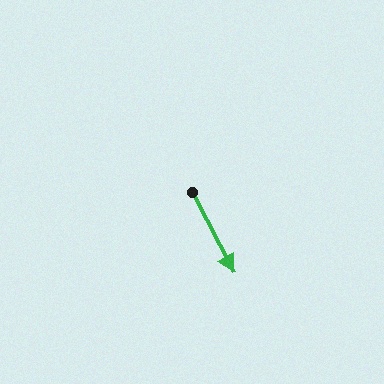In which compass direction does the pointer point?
Southeast.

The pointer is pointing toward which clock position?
Roughly 5 o'clock.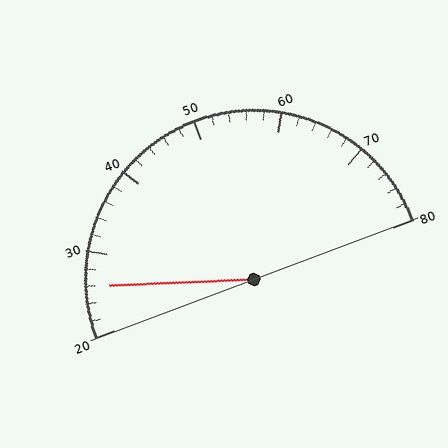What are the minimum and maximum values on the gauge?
The gauge ranges from 20 to 80.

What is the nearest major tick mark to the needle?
The nearest major tick mark is 30.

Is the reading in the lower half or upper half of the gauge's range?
The reading is in the lower half of the range (20 to 80).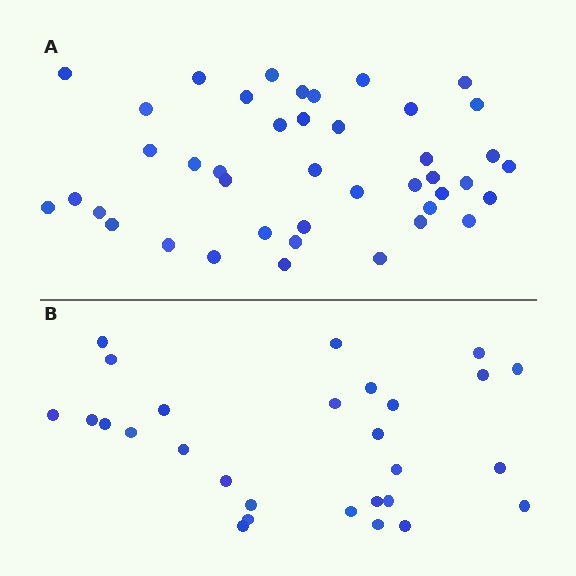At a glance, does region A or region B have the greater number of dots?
Region A (the top region) has more dots.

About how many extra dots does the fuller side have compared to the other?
Region A has approximately 15 more dots than region B.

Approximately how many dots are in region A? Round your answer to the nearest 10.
About 40 dots. (The exact count is 42, which rounds to 40.)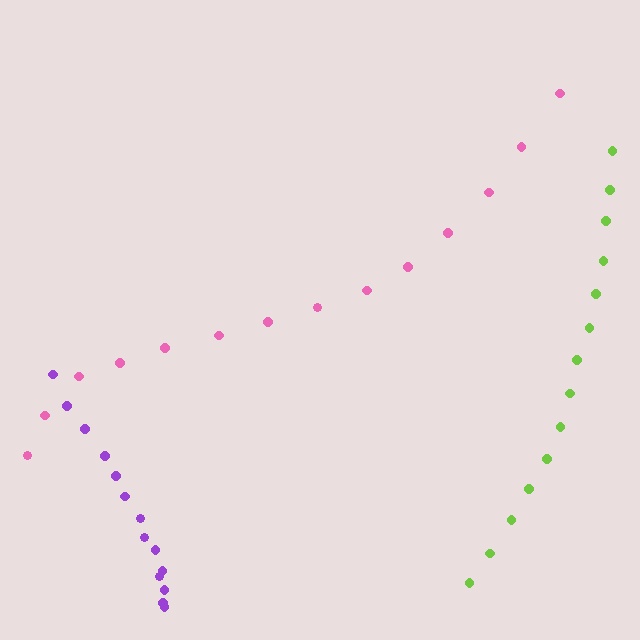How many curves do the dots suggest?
There are 3 distinct paths.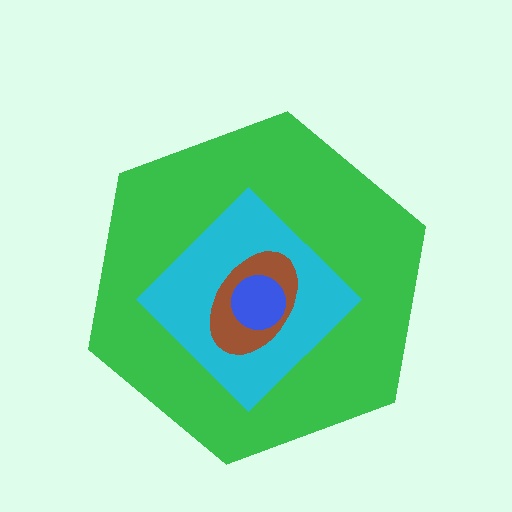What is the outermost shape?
The green hexagon.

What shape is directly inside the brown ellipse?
The blue circle.